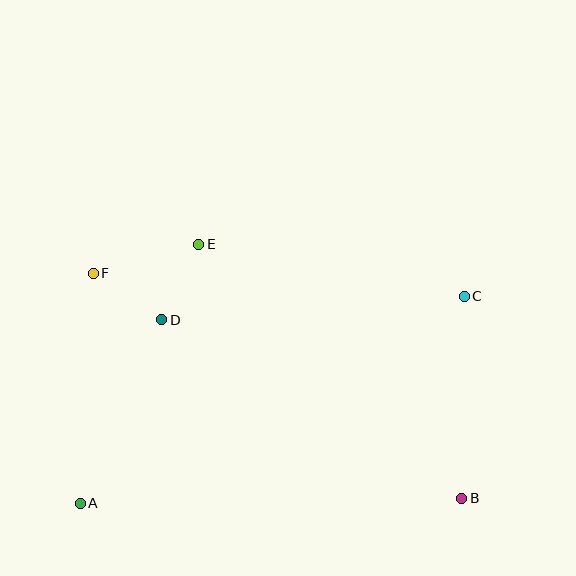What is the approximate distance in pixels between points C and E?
The distance between C and E is approximately 270 pixels.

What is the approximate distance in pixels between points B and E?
The distance between B and E is approximately 366 pixels.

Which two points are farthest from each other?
Points A and C are farthest from each other.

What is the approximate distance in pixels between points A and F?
The distance between A and F is approximately 231 pixels.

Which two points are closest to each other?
Points D and F are closest to each other.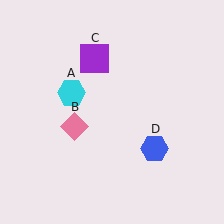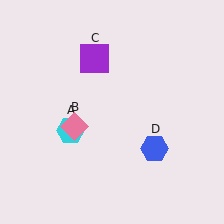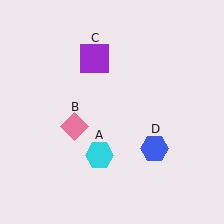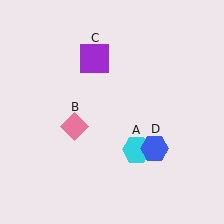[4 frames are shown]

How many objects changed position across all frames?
1 object changed position: cyan hexagon (object A).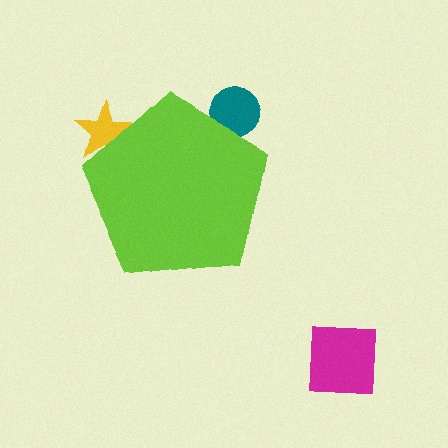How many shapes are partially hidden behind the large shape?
2 shapes are partially hidden.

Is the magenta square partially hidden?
No, the magenta square is fully visible.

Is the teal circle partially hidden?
Yes, the teal circle is partially hidden behind the lime pentagon.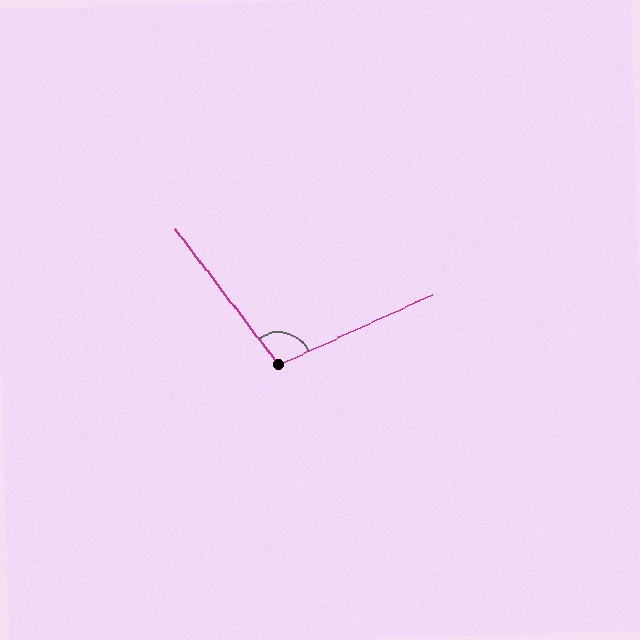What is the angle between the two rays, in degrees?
Approximately 103 degrees.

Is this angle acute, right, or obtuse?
It is obtuse.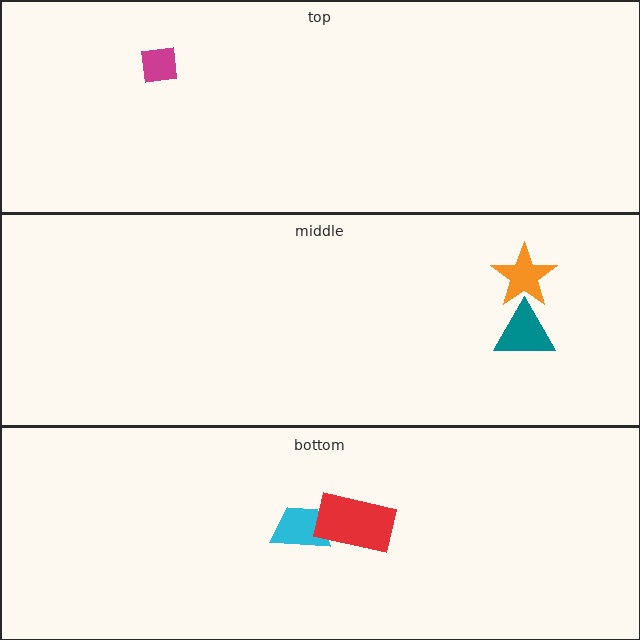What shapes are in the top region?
The magenta square.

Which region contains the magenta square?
The top region.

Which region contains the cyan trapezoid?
The bottom region.